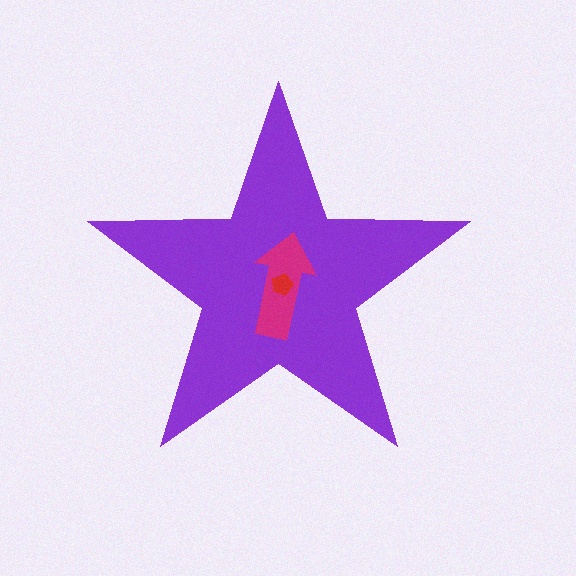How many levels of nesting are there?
3.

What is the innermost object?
The red pentagon.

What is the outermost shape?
The purple star.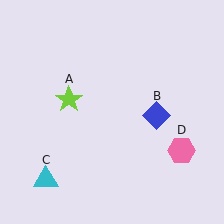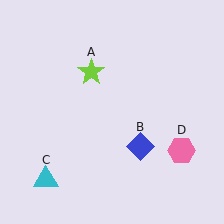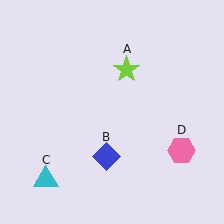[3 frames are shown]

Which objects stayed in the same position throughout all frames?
Cyan triangle (object C) and pink hexagon (object D) remained stationary.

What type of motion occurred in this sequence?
The lime star (object A), blue diamond (object B) rotated clockwise around the center of the scene.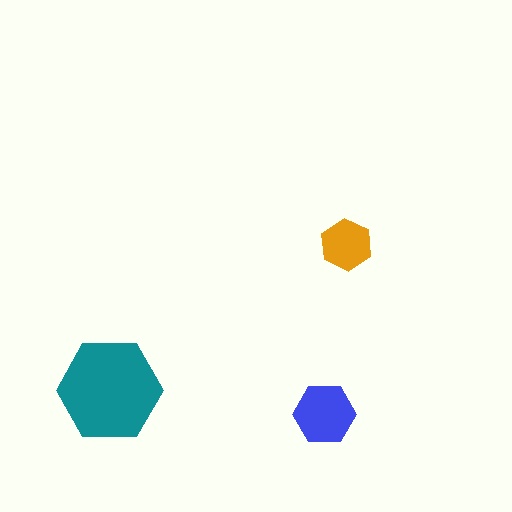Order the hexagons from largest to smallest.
the teal one, the blue one, the orange one.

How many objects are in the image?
There are 3 objects in the image.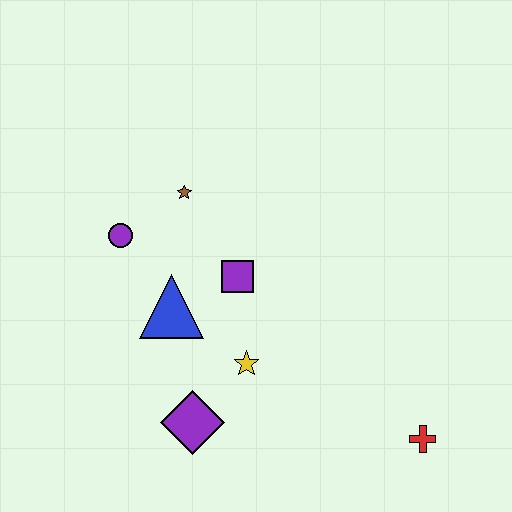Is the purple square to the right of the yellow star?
No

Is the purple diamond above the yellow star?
No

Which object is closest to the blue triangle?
The purple square is closest to the blue triangle.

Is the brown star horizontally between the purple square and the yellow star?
No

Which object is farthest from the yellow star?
The red cross is farthest from the yellow star.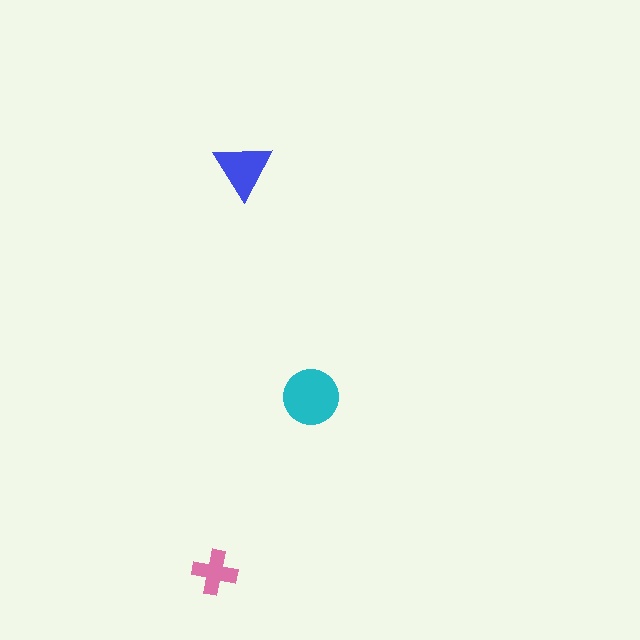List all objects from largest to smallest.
The cyan circle, the blue triangle, the pink cross.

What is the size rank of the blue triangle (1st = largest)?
2nd.